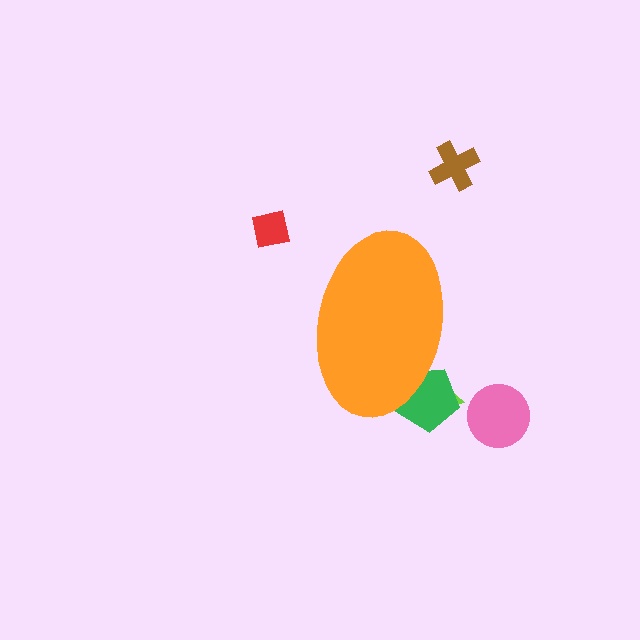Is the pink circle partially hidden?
No, the pink circle is fully visible.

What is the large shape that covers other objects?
An orange ellipse.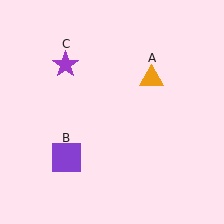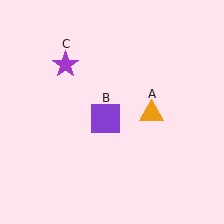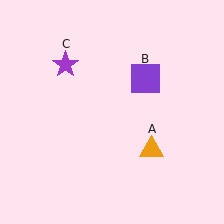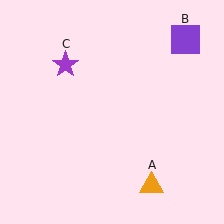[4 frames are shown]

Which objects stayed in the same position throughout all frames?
Purple star (object C) remained stationary.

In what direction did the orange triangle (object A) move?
The orange triangle (object A) moved down.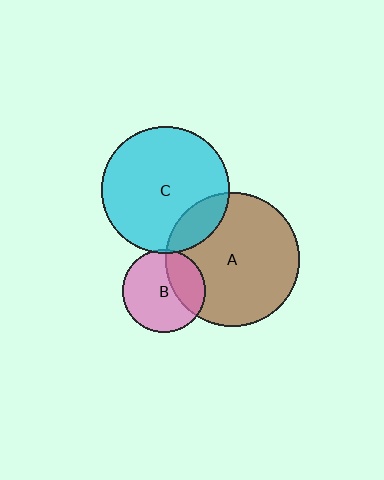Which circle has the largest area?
Circle A (brown).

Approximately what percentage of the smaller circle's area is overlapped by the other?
Approximately 15%.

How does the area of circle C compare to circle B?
Approximately 2.3 times.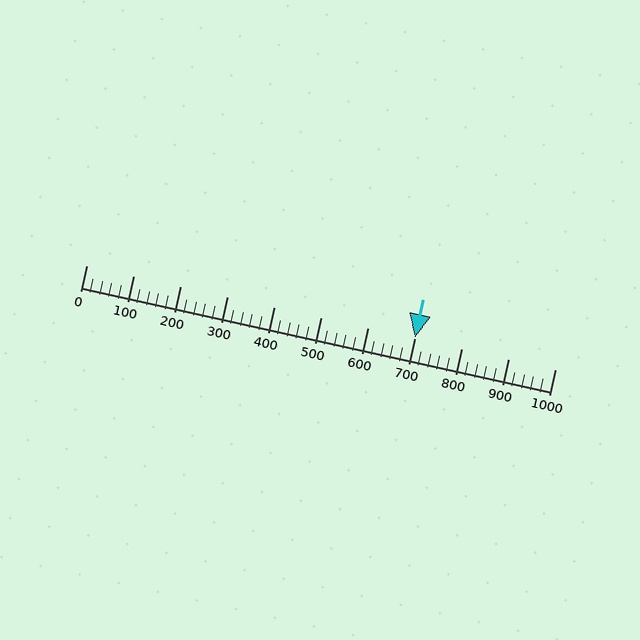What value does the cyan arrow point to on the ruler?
The cyan arrow points to approximately 700.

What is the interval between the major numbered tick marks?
The major tick marks are spaced 100 units apart.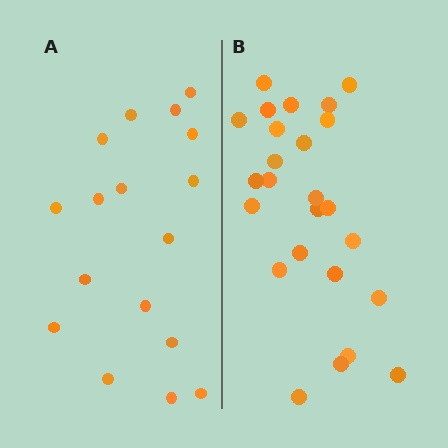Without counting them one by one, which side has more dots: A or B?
Region B (the right region) has more dots.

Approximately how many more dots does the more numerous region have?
Region B has roughly 8 or so more dots than region A.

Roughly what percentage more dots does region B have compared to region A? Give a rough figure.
About 45% more.